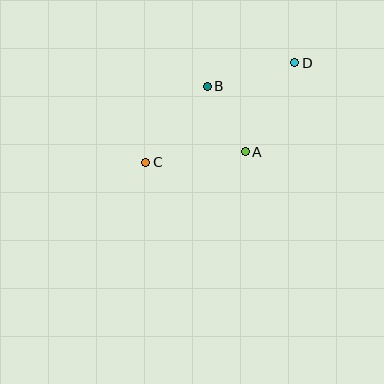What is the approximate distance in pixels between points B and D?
The distance between B and D is approximately 91 pixels.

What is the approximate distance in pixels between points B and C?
The distance between B and C is approximately 98 pixels.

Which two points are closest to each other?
Points A and B are closest to each other.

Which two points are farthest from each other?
Points C and D are farthest from each other.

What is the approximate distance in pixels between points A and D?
The distance between A and D is approximately 102 pixels.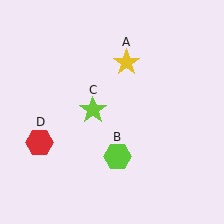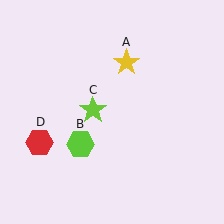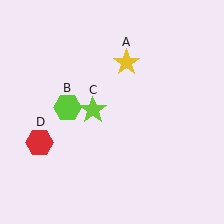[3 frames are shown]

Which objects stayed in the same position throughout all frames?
Yellow star (object A) and lime star (object C) and red hexagon (object D) remained stationary.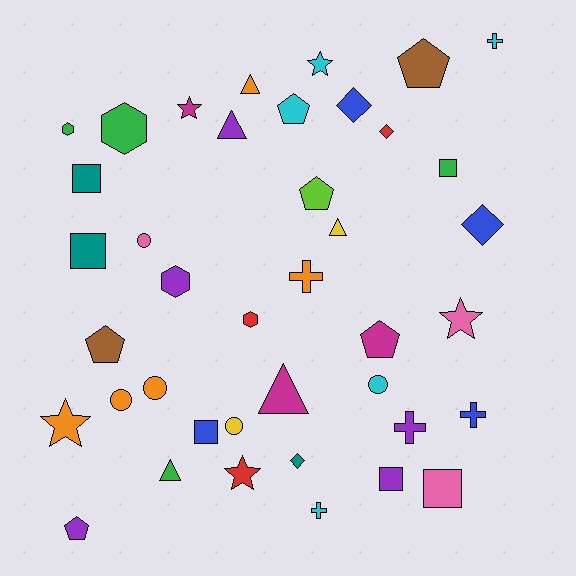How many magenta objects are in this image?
There are 3 magenta objects.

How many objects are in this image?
There are 40 objects.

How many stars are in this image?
There are 5 stars.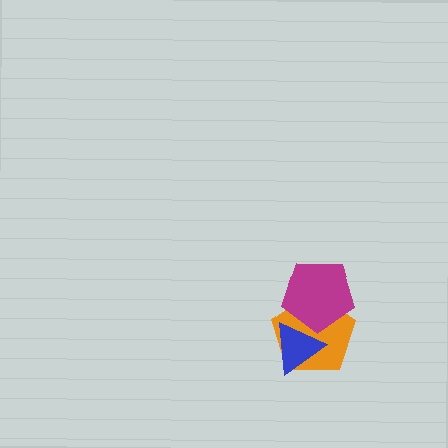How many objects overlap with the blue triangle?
2 objects overlap with the blue triangle.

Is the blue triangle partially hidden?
Yes, it is partially covered by another shape.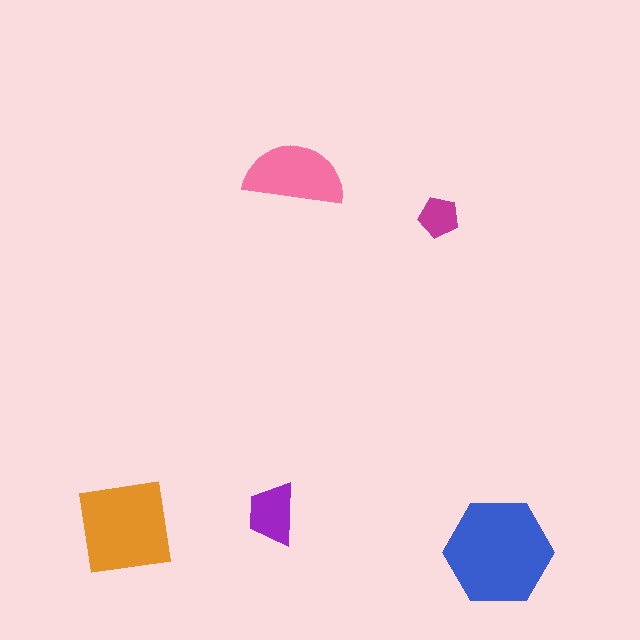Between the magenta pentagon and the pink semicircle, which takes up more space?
The pink semicircle.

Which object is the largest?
The blue hexagon.